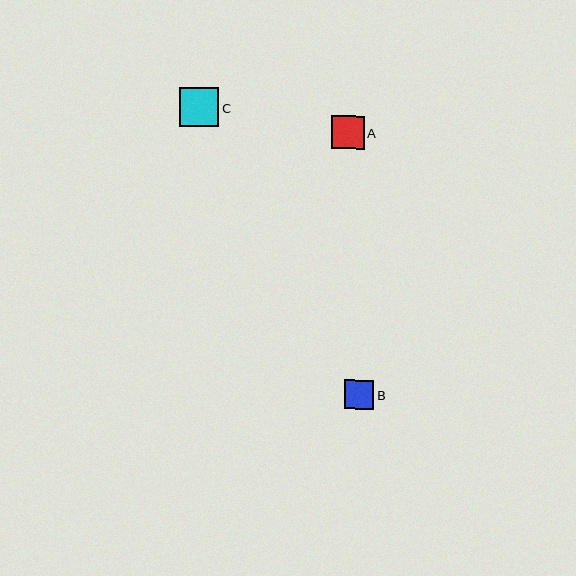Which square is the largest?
Square C is the largest with a size of approximately 40 pixels.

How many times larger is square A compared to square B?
Square A is approximately 1.1 times the size of square B.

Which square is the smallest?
Square B is the smallest with a size of approximately 29 pixels.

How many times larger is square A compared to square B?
Square A is approximately 1.1 times the size of square B.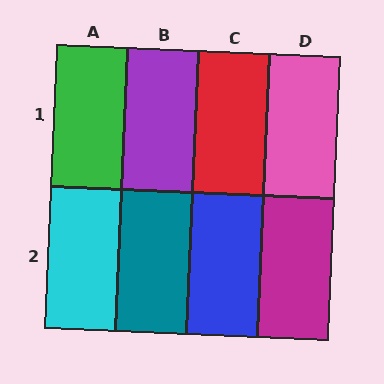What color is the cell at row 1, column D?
Pink.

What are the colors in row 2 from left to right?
Cyan, teal, blue, magenta.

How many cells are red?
1 cell is red.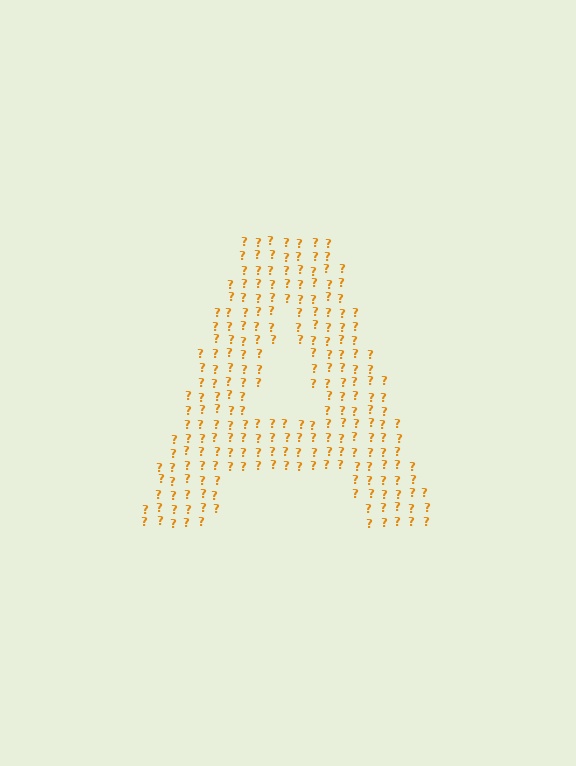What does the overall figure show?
The overall figure shows the letter A.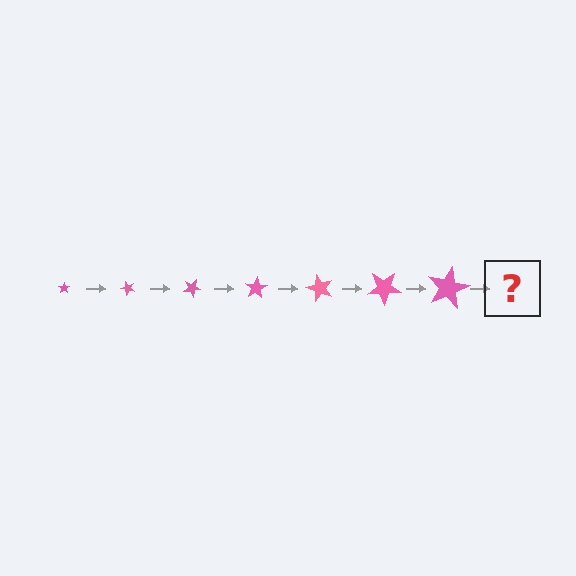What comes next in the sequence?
The next element should be a star, larger than the previous one and rotated 350 degrees from the start.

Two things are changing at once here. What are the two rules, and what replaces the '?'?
The two rules are that the star grows larger each step and it rotates 50 degrees each step. The '?' should be a star, larger than the previous one and rotated 350 degrees from the start.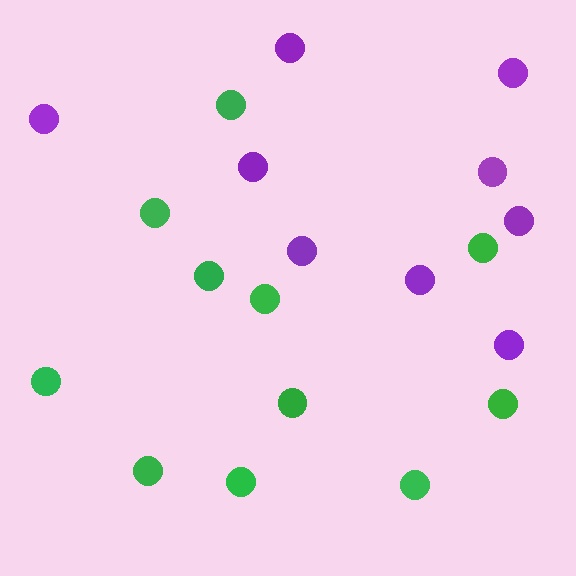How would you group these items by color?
There are 2 groups: one group of green circles (11) and one group of purple circles (9).